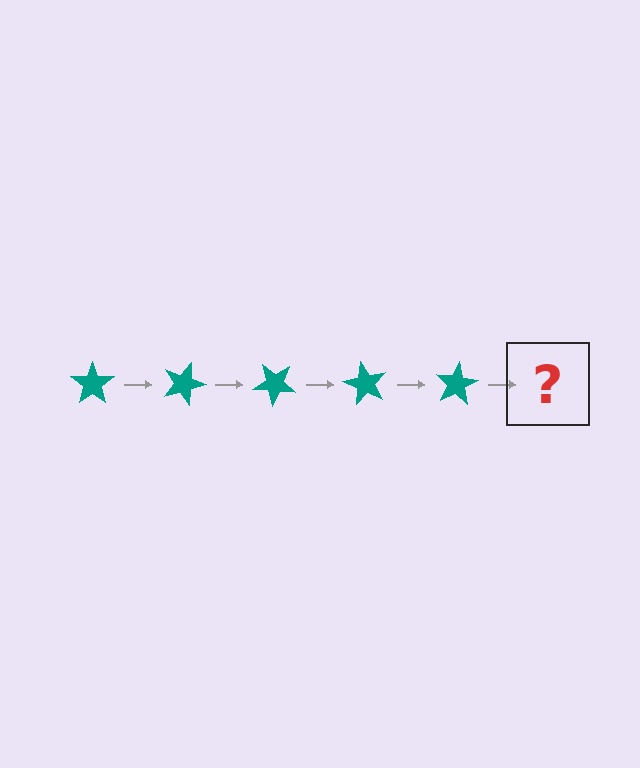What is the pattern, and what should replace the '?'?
The pattern is that the star rotates 20 degrees each step. The '?' should be a teal star rotated 100 degrees.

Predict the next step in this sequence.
The next step is a teal star rotated 100 degrees.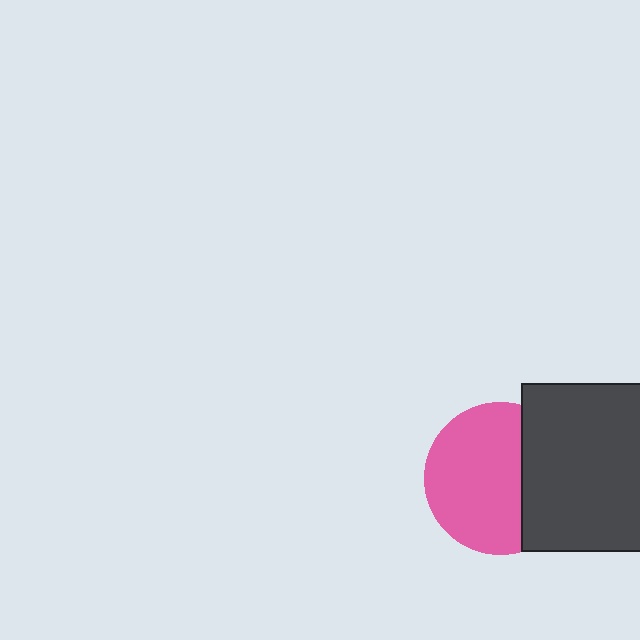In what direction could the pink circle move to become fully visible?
The pink circle could move left. That would shift it out from behind the dark gray square entirely.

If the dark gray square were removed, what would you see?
You would see the complete pink circle.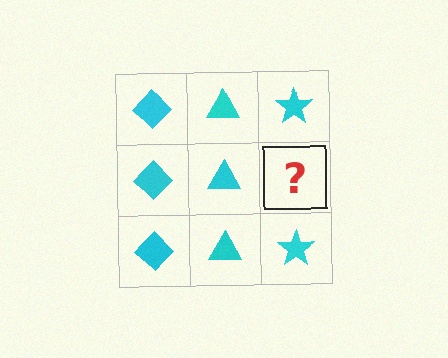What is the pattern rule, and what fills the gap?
The rule is that each column has a consistent shape. The gap should be filled with a cyan star.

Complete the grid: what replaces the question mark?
The question mark should be replaced with a cyan star.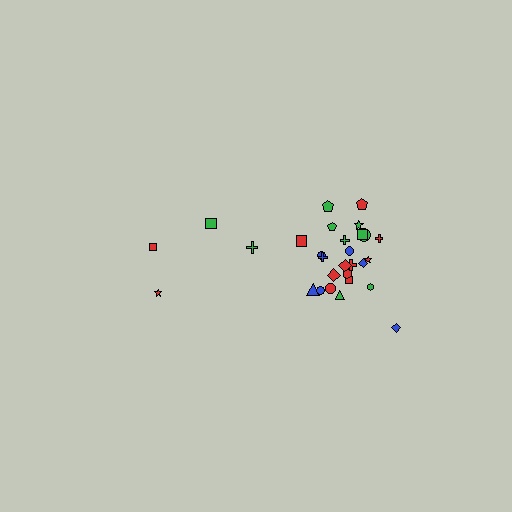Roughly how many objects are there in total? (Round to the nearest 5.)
Roughly 30 objects in total.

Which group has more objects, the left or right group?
The right group.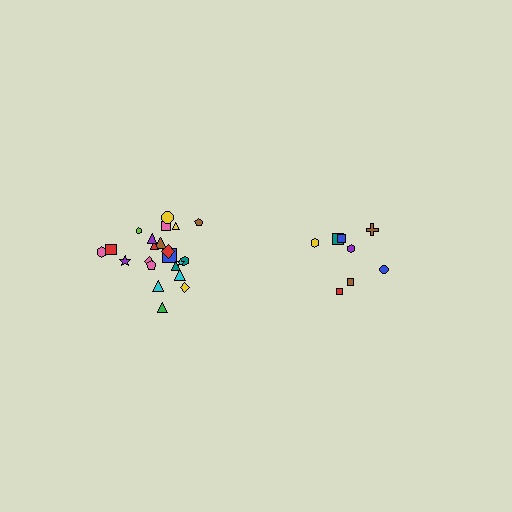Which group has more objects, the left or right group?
The left group.